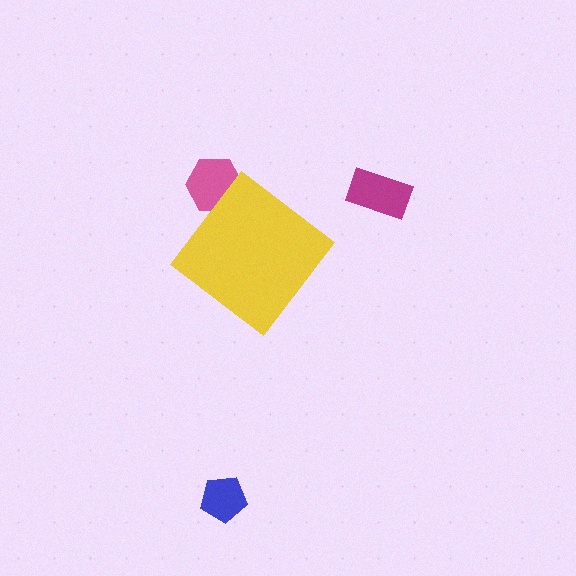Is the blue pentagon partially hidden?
No, the blue pentagon is fully visible.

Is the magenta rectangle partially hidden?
No, the magenta rectangle is fully visible.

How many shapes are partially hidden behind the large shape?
1 shape is partially hidden.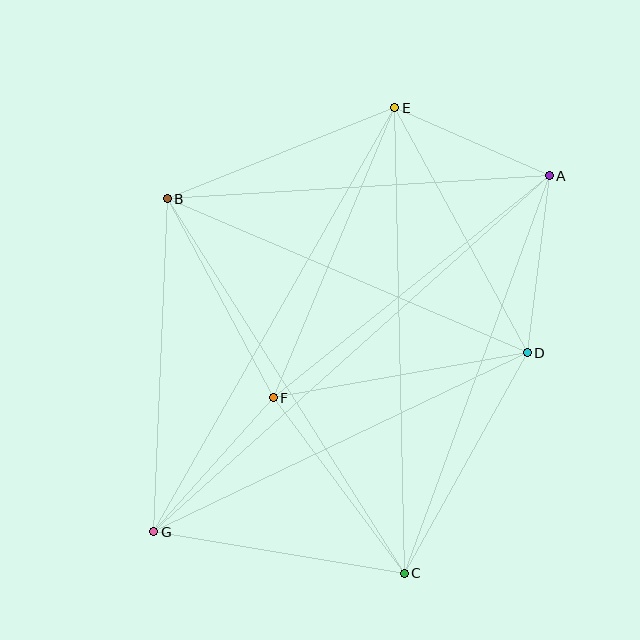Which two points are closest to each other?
Points A and E are closest to each other.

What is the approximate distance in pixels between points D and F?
The distance between D and F is approximately 258 pixels.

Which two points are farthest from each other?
Points A and G are farthest from each other.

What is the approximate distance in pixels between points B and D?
The distance between B and D is approximately 392 pixels.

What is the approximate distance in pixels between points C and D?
The distance between C and D is approximately 253 pixels.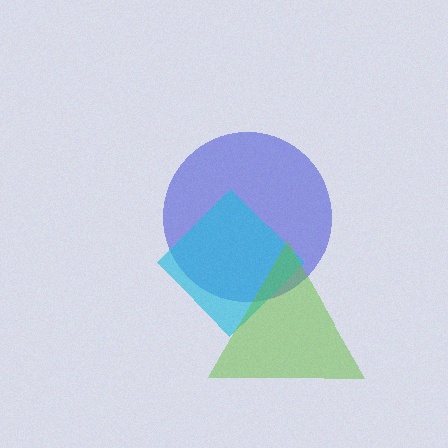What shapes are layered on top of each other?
The layered shapes are: a blue circle, a cyan diamond, a lime triangle.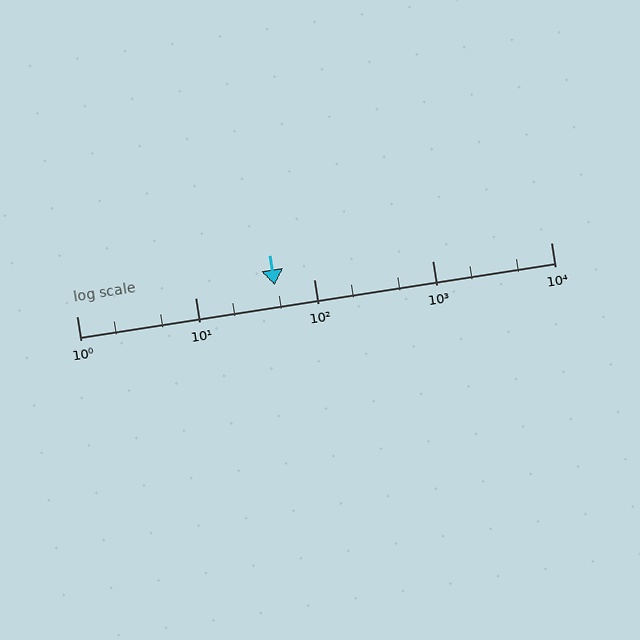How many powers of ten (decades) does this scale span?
The scale spans 4 decades, from 1 to 10000.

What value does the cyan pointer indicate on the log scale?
The pointer indicates approximately 47.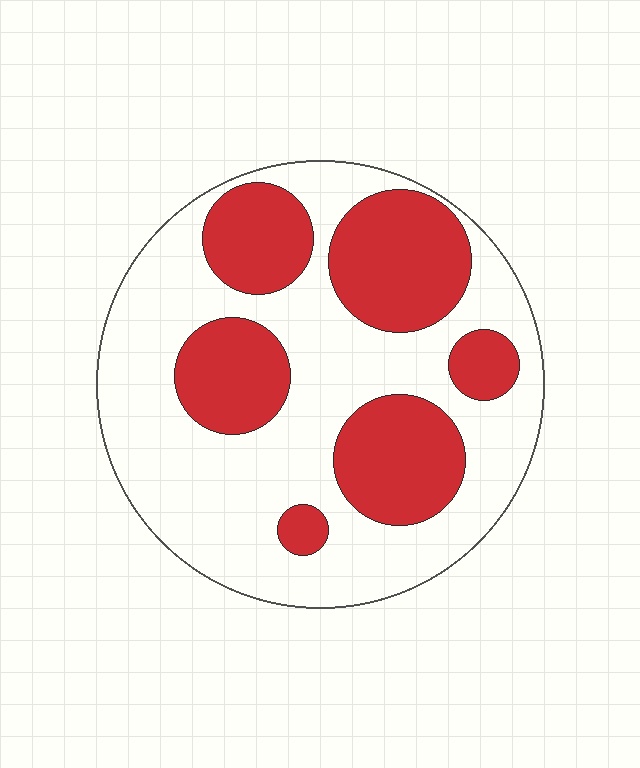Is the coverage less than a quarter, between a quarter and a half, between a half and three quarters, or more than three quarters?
Between a quarter and a half.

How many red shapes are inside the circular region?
6.